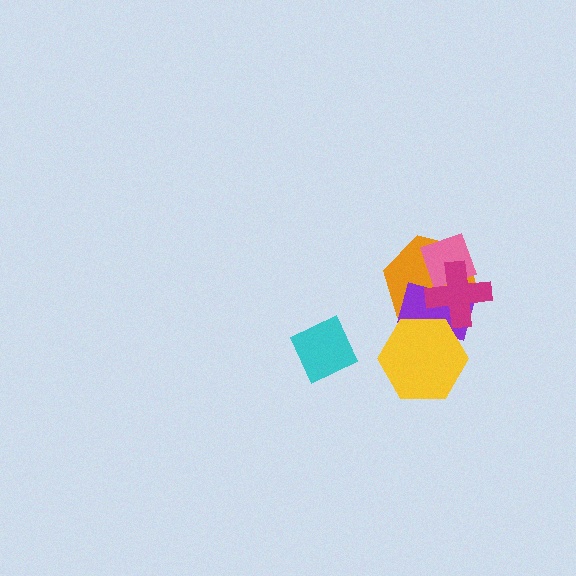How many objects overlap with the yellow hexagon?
2 objects overlap with the yellow hexagon.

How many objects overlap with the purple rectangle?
4 objects overlap with the purple rectangle.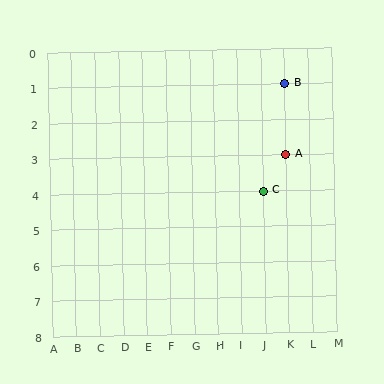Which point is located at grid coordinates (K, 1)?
Point B is at (K, 1).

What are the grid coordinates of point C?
Point C is at grid coordinates (J, 4).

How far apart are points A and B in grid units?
Points A and B are 2 rows apart.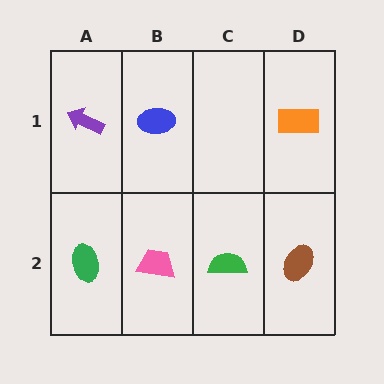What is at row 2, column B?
A pink trapezoid.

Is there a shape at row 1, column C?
No, that cell is empty.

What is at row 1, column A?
A purple arrow.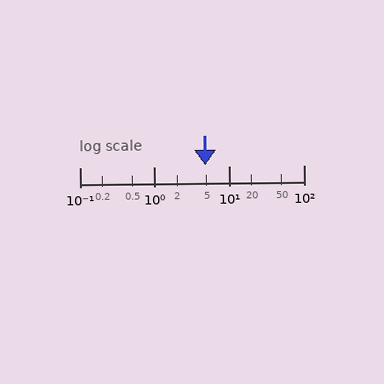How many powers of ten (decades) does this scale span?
The scale spans 3 decades, from 0.1 to 100.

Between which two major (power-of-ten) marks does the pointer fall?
The pointer is between 1 and 10.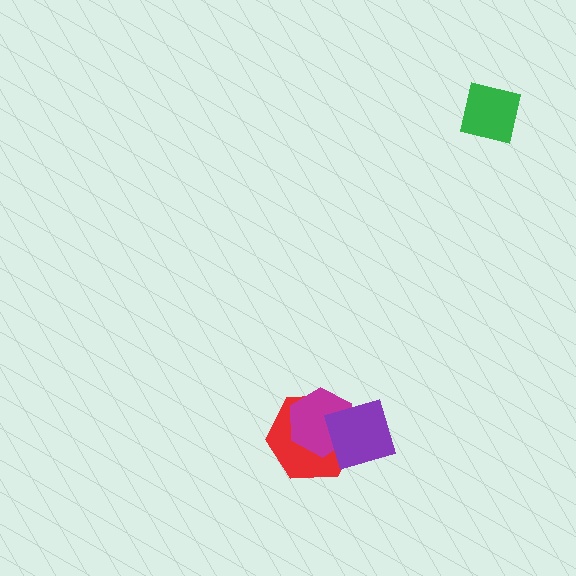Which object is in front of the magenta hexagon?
The purple diamond is in front of the magenta hexagon.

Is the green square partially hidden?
No, no other shape covers it.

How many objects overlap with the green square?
0 objects overlap with the green square.